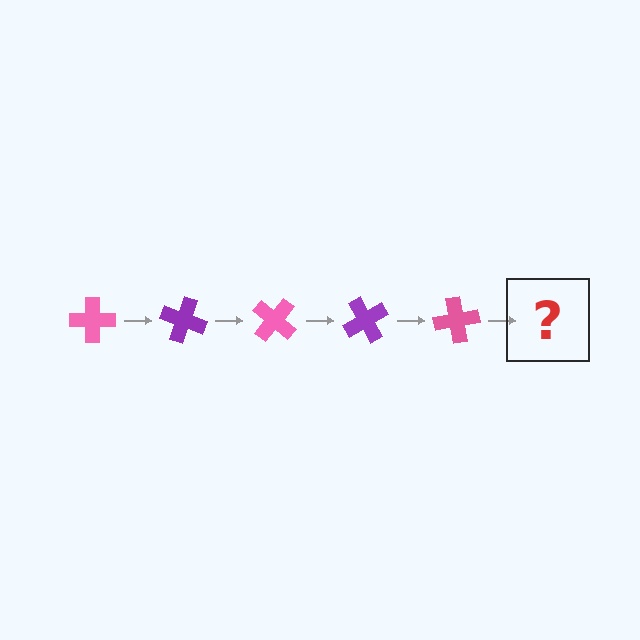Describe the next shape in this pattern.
It should be a purple cross, rotated 100 degrees from the start.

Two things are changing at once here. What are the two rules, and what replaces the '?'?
The two rules are that it rotates 20 degrees each step and the color cycles through pink and purple. The '?' should be a purple cross, rotated 100 degrees from the start.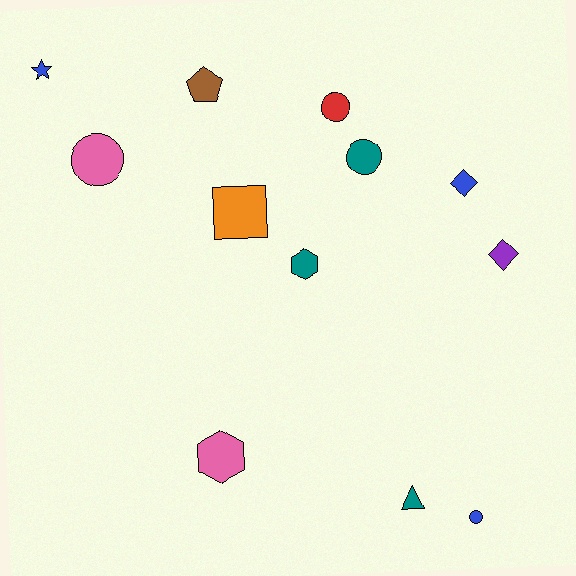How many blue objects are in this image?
There are 3 blue objects.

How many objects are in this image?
There are 12 objects.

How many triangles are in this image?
There is 1 triangle.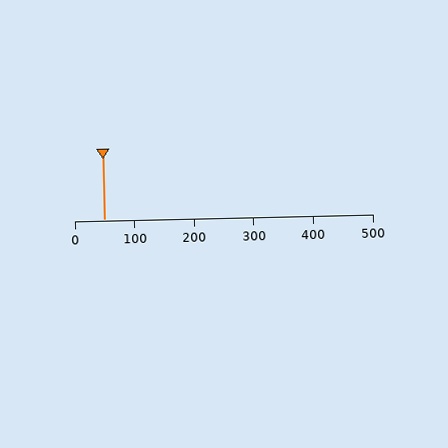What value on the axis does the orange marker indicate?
The marker indicates approximately 50.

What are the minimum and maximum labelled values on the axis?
The axis runs from 0 to 500.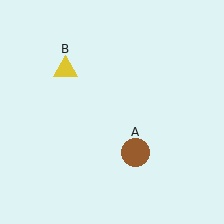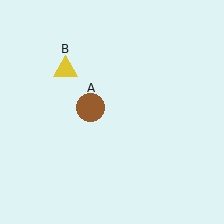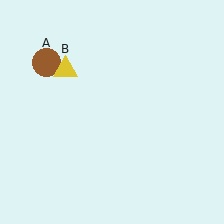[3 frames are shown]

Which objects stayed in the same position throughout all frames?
Yellow triangle (object B) remained stationary.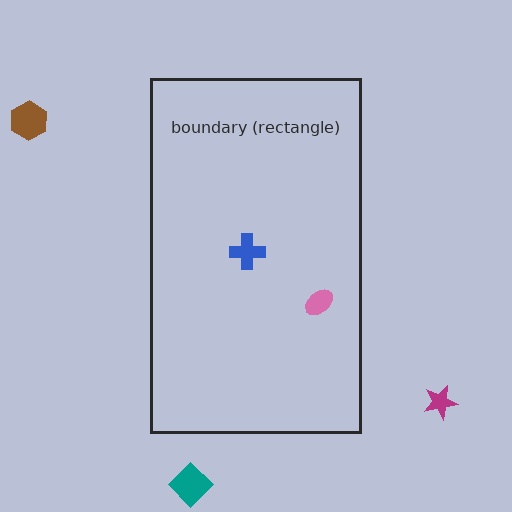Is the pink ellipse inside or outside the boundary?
Inside.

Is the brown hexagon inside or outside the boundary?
Outside.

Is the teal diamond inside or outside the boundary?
Outside.